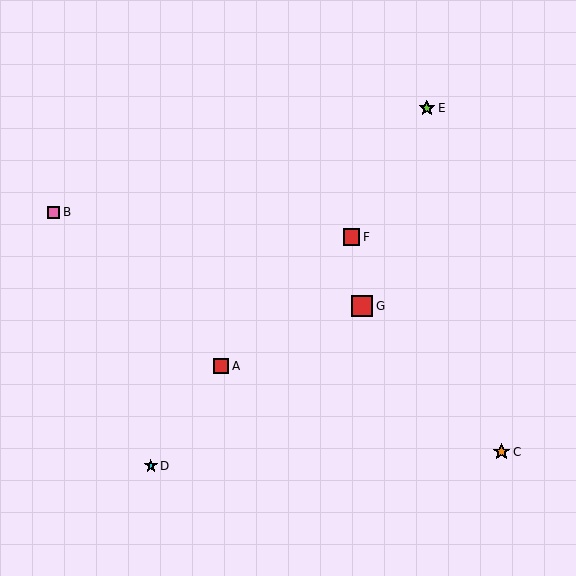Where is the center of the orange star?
The center of the orange star is at (502, 452).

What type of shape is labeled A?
Shape A is a red square.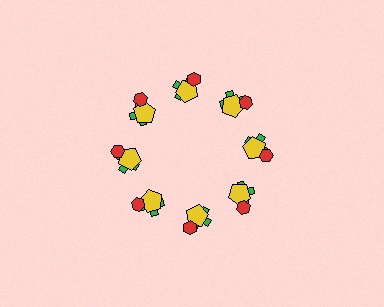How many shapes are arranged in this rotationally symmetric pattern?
There are 24 shapes, arranged in 8 groups of 3.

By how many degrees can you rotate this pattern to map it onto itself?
The pattern maps onto itself every 45 degrees of rotation.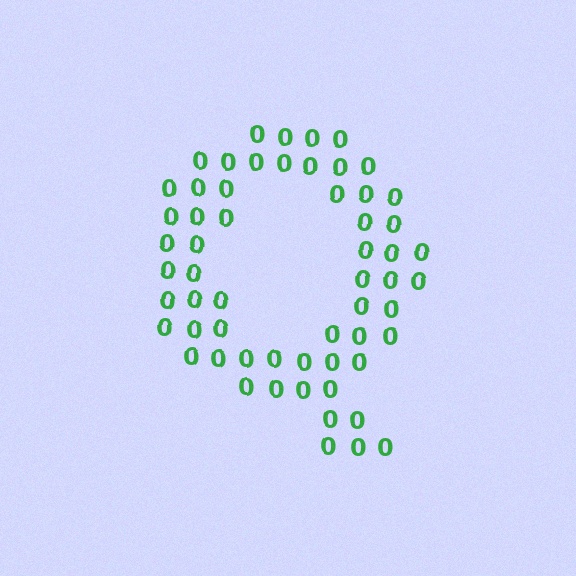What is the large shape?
The large shape is the letter Q.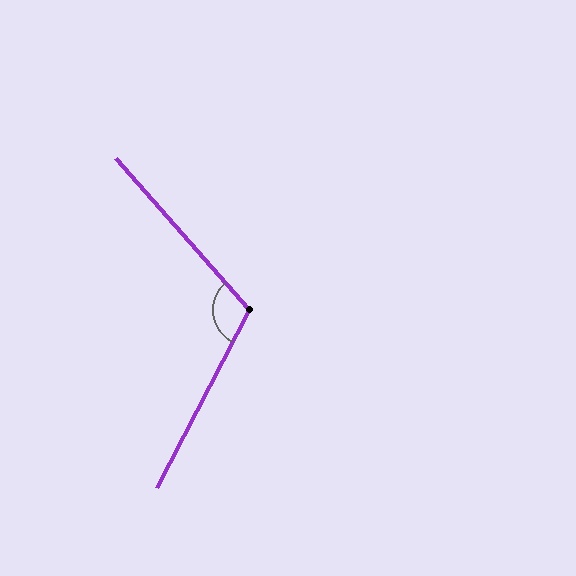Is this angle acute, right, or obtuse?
It is obtuse.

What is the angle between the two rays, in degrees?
Approximately 111 degrees.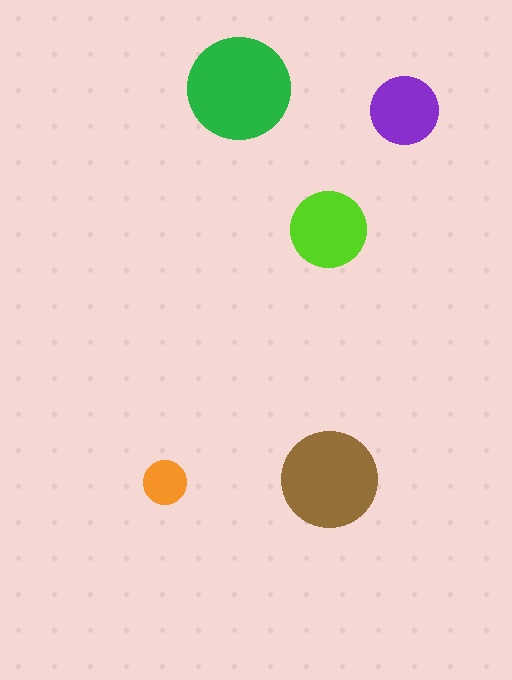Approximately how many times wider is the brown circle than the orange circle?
About 2 times wider.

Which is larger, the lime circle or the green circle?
The green one.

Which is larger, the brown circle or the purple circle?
The brown one.